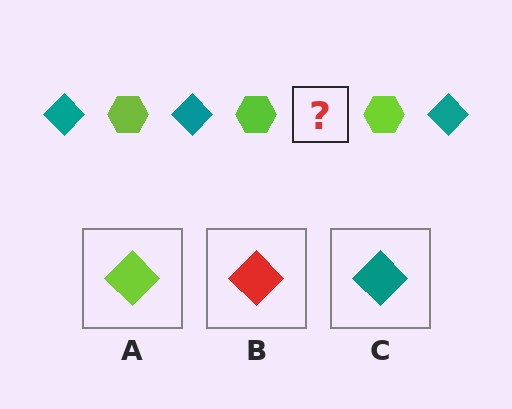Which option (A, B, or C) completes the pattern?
C.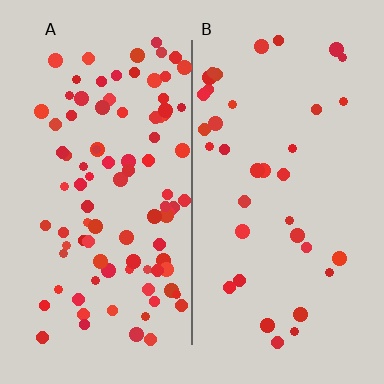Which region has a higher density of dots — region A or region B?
A (the left).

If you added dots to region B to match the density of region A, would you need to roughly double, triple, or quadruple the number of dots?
Approximately triple.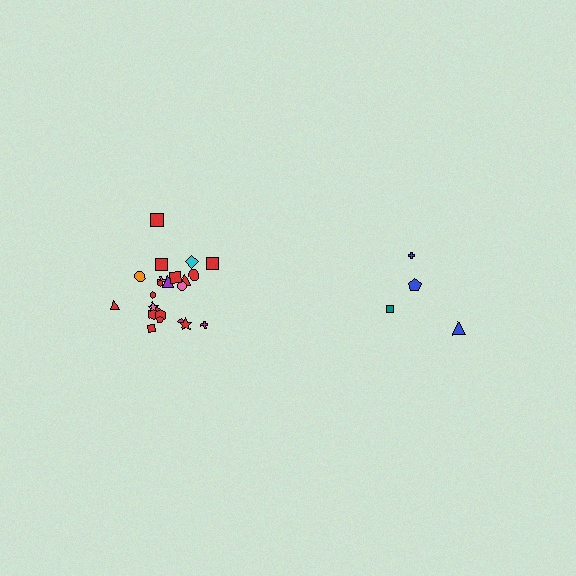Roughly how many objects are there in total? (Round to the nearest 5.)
Roughly 25 objects in total.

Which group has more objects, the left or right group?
The left group.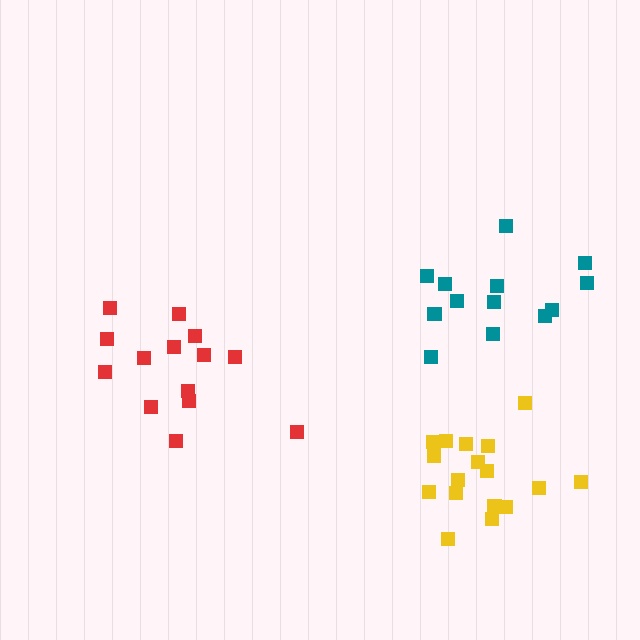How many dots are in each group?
Group 1: 14 dots, Group 2: 17 dots, Group 3: 13 dots (44 total).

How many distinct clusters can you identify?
There are 3 distinct clusters.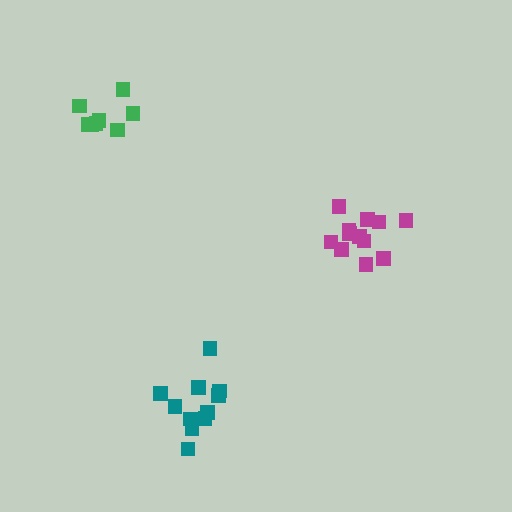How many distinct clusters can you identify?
There are 3 distinct clusters.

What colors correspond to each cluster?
The clusters are colored: green, teal, magenta.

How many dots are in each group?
Group 1: 8 dots, Group 2: 11 dots, Group 3: 12 dots (31 total).